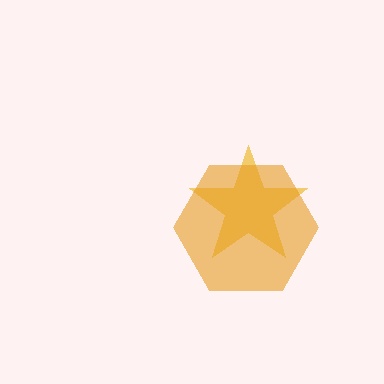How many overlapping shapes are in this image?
There are 2 overlapping shapes in the image.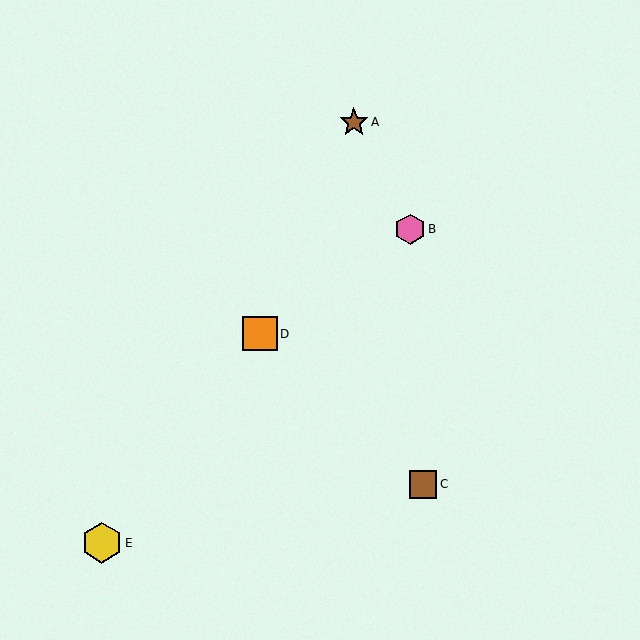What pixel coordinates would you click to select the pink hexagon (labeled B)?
Click at (410, 229) to select the pink hexagon B.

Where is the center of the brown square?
The center of the brown square is at (423, 484).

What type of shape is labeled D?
Shape D is an orange square.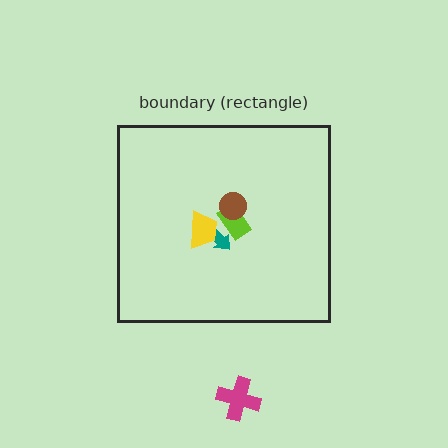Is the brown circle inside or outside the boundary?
Inside.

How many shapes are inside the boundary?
4 inside, 1 outside.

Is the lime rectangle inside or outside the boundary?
Inside.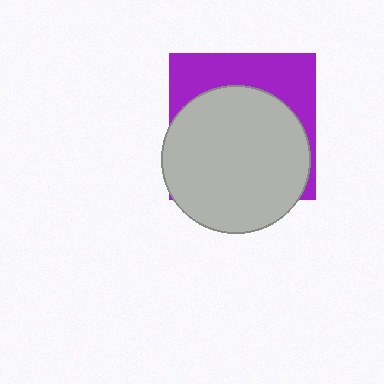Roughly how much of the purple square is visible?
A small part of it is visible (roughly 34%).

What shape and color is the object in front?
The object in front is a light gray circle.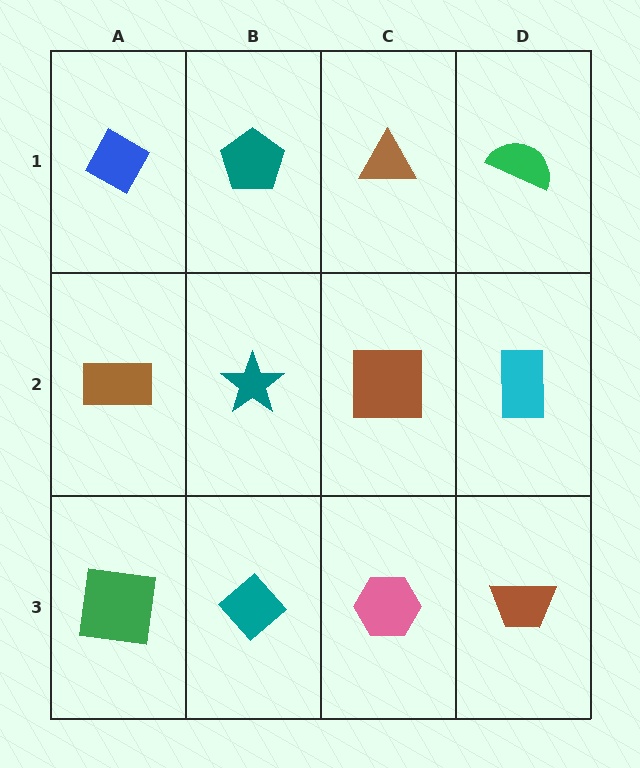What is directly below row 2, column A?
A green square.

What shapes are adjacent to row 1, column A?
A brown rectangle (row 2, column A), a teal pentagon (row 1, column B).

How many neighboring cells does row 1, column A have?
2.